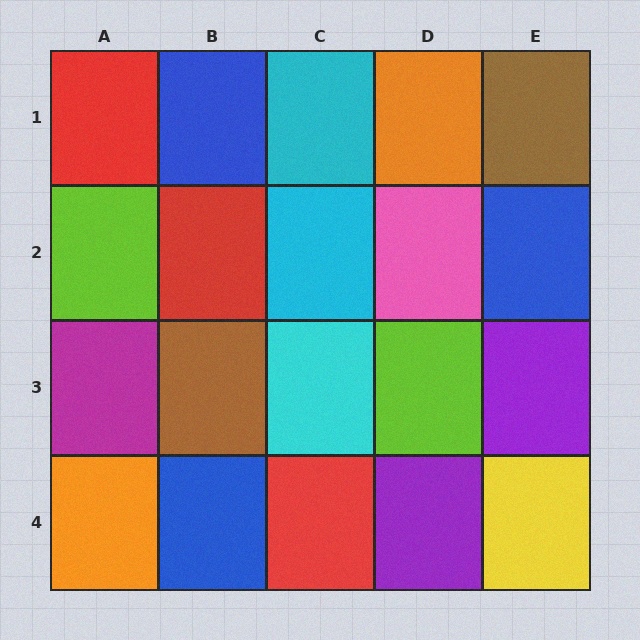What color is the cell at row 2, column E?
Blue.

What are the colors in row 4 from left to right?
Orange, blue, red, purple, yellow.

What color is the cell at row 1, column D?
Orange.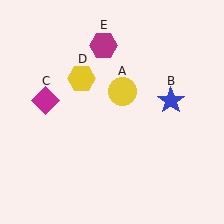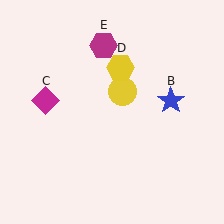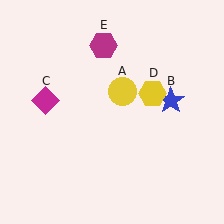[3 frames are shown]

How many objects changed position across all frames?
1 object changed position: yellow hexagon (object D).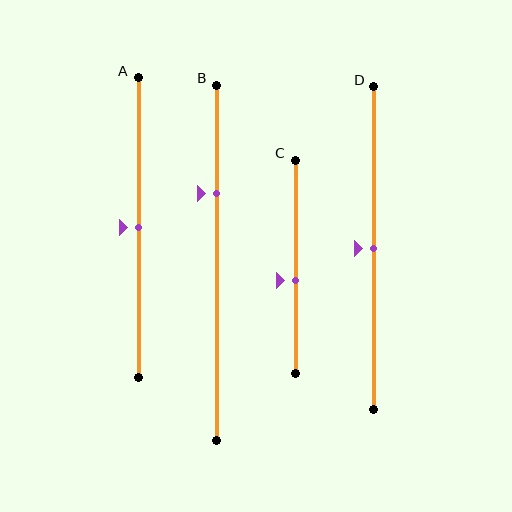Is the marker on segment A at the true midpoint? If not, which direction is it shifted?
Yes, the marker on segment A is at the true midpoint.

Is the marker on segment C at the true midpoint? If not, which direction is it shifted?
No, the marker on segment C is shifted downward by about 7% of the segment length.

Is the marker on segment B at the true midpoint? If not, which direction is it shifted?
No, the marker on segment B is shifted upward by about 19% of the segment length.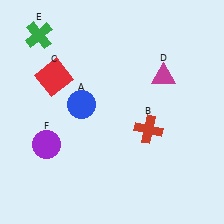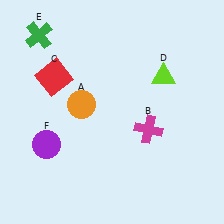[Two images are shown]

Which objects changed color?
A changed from blue to orange. B changed from red to magenta. D changed from magenta to lime.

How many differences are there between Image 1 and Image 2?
There are 3 differences between the two images.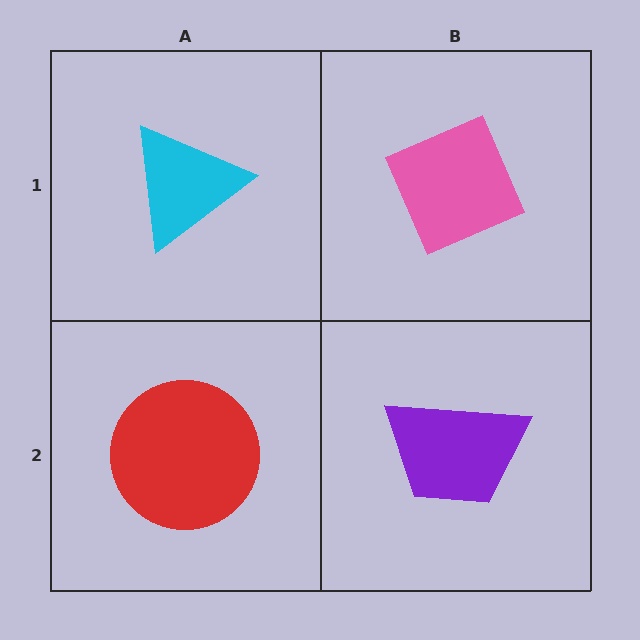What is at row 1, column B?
A pink diamond.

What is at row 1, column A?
A cyan triangle.